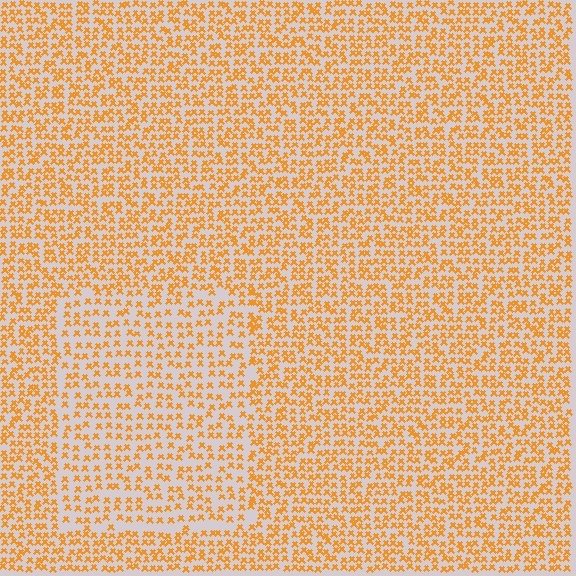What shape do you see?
I see a rectangle.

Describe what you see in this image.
The image contains small orange elements arranged at two different densities. A rectangle-shaped region is visible where the elements are less densely packed than the surrounding area.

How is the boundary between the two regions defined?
The boundary is defined by a change in element density (approximately 1.5x ratio). All elements are the same color, size, and shape.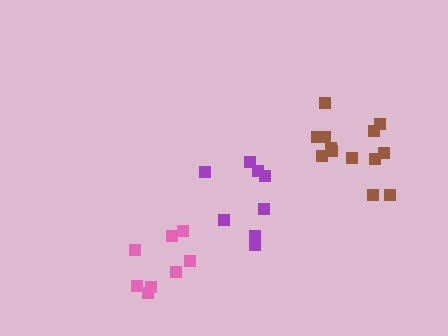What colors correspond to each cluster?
The clusters are colored: pink, brown, purple.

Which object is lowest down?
The pink cluster is bottommost.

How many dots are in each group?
Group 1: 8 dots, Group 2: 13 dots, Group 3: 8 dots (29 total).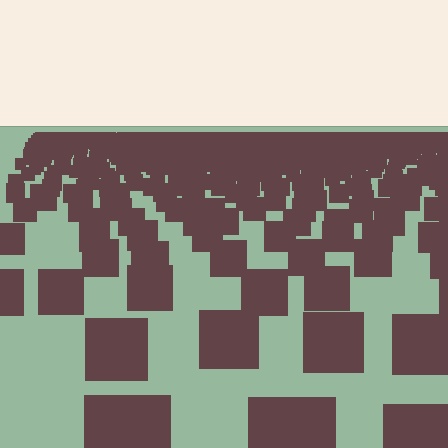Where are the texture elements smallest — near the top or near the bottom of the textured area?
Near the top.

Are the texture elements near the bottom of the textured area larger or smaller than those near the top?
Larger. Near the bottom, elements are closer to the viewer and appear at a bigger on-screen size.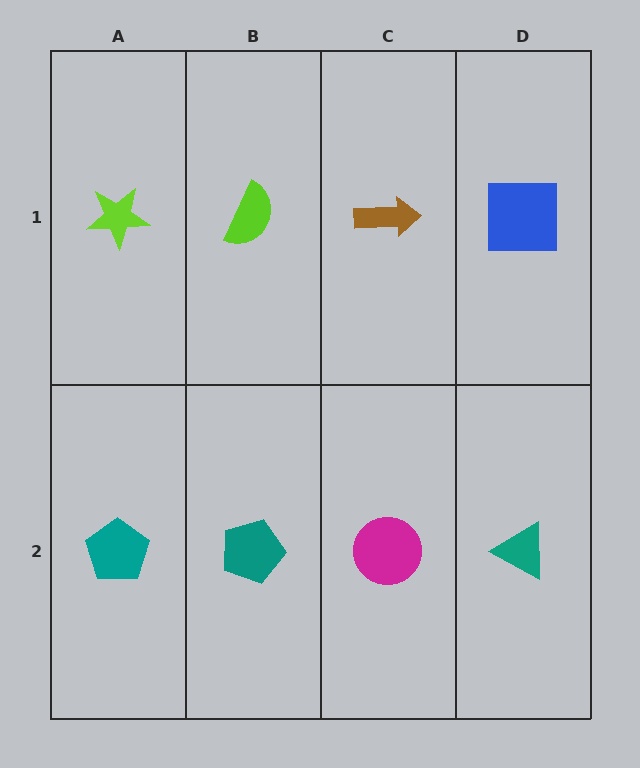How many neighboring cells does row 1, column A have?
2.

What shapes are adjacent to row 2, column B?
A lime semicircle (row 1, column B), a teal pentagon (row 2, column A), a magenta circle (row 2, column C).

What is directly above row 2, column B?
A lime semicircle.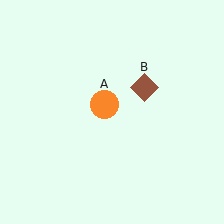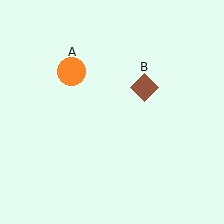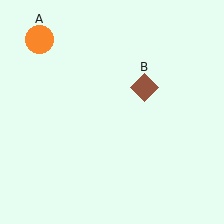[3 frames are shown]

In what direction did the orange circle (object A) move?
The orange circle (object A) moved up and to the left.